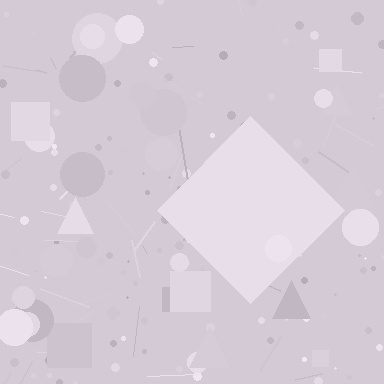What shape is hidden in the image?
A diamond is hidden in the image.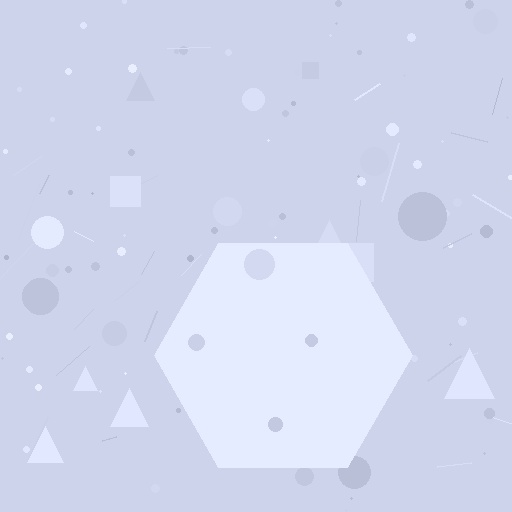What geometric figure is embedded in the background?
A hexagon is embedded in the background.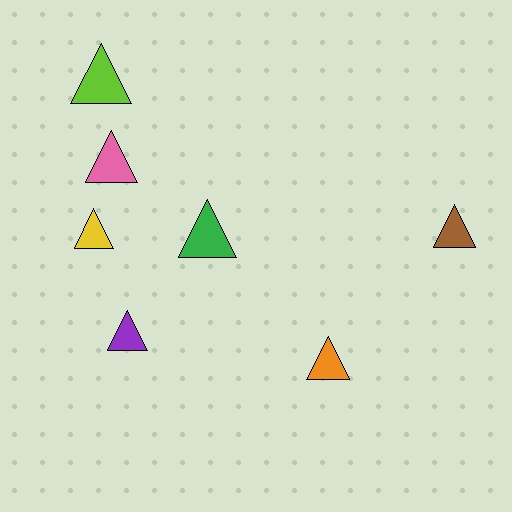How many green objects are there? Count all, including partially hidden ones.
There is 1 green object.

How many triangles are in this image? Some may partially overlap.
There are 7 triangles.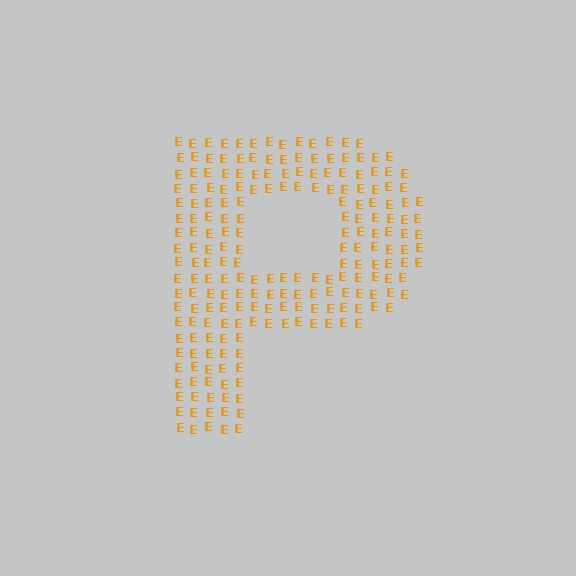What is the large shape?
The large shape is the letter P.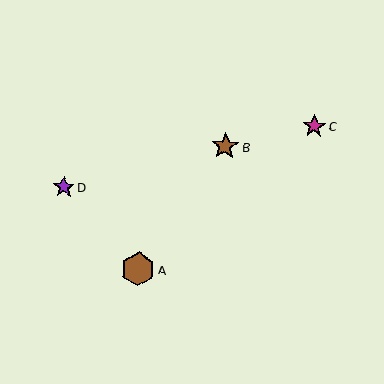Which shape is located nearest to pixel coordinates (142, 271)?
The brown hexagon (labeled A) at (138, 269) is nearest to that location.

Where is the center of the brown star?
The center of the brown star is at (225, 146).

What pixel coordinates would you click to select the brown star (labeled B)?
Click at (225, 146) to select the brown star B.